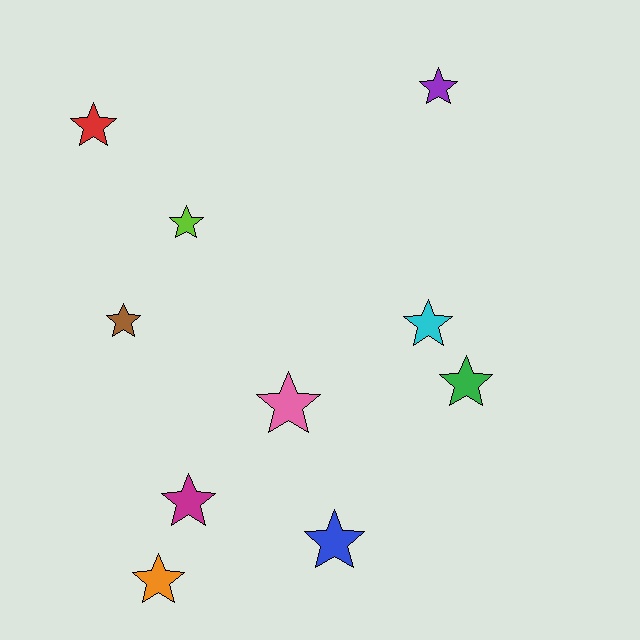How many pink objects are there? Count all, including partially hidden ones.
There is 1 pink object.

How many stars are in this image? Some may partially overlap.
There are 10 stars.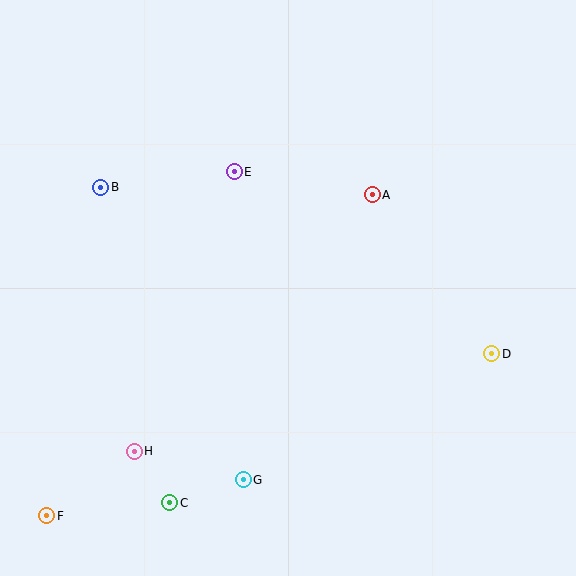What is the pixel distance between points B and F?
The distance between B and F is 333 pixels.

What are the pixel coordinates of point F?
Point F is at (47, 516).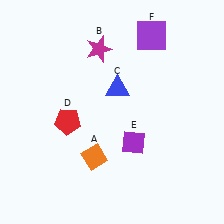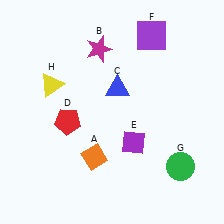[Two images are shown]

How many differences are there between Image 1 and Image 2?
There are 2 differences between the two images.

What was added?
A green circle (G), a yellow triangle (H) were added in Image 2.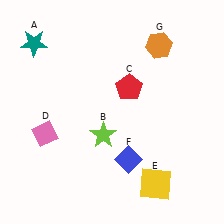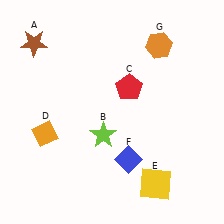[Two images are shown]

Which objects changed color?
A changed from teal to brown. D changed from pink to orange.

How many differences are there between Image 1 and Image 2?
There are 2 differences between the two images.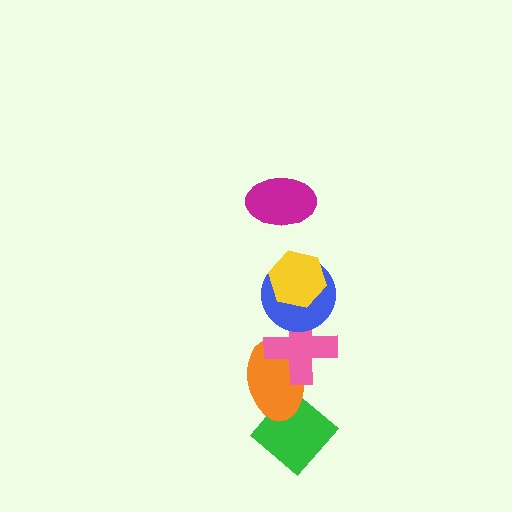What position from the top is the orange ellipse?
The orange ellipse is 5th from the top.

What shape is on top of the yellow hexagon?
The magenta ellipse is on top of the yellow hexagon.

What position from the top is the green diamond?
The green diamond is 6th from the top.